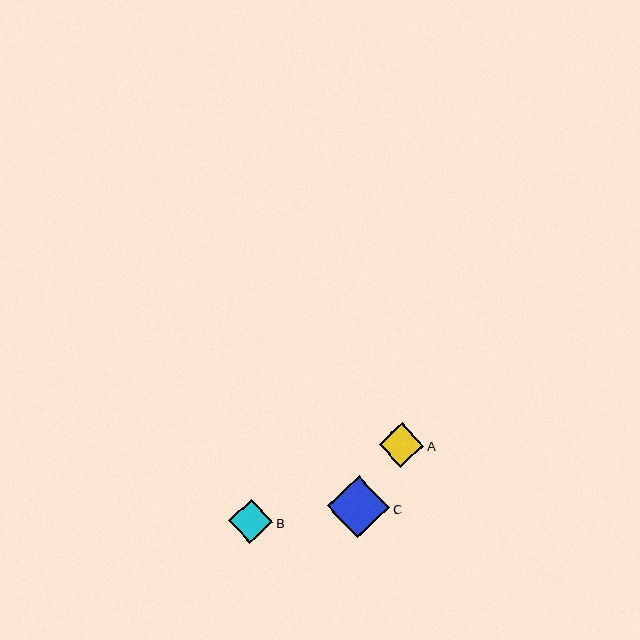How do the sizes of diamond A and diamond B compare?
Diamond A and diamond B are approximately the same size.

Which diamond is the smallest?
Diamond B is the smallest with a size of approximately 44 pixels.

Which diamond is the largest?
Diamond C is the largest with a size of approximately 62 pixels.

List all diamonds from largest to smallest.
From largest to smallest: C, A, B.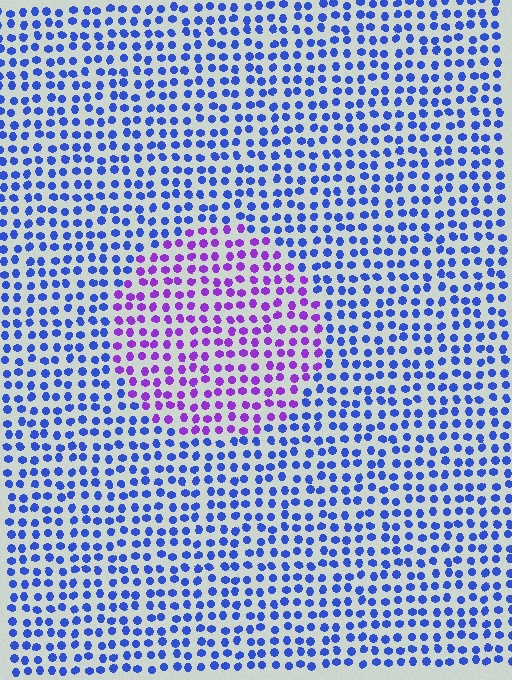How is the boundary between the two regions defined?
The boundary is defined purely by a slight shift in hue (about 51 degrees). Spacing, size, and orientation are identical on both sides.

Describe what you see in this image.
The image is filled with small blue elements in a uniform arrangement. A circle-shaped region is visible where the elements are tinted to a slightly different hue, forming a subtle color boundary.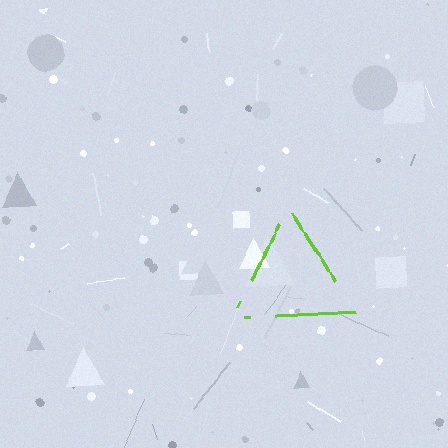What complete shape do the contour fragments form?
The contour fragments form a triangle.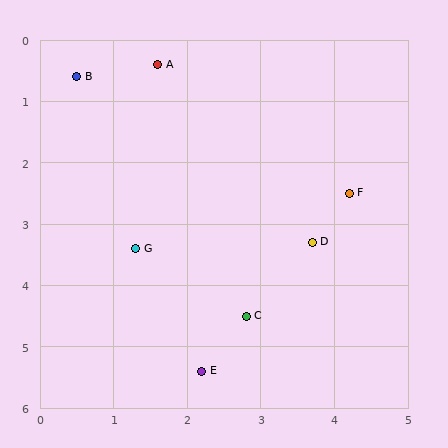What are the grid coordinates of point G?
Point G is at approximately (1.3, 3.4).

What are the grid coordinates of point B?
Point B is at approximately (0.5, 0.6).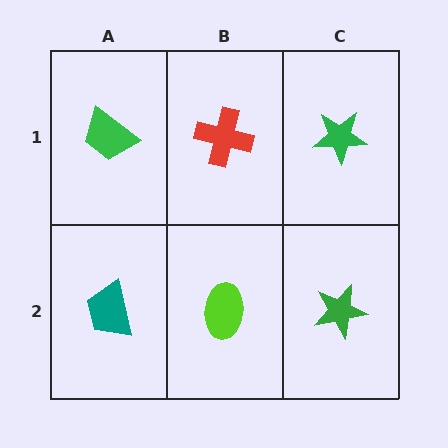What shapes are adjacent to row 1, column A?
A teal trapezoid (row 2, column A), a red cross (row 1, column B).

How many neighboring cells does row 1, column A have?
2.